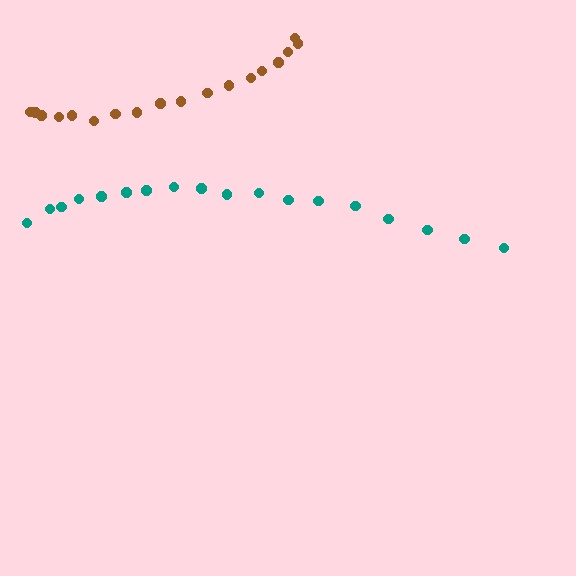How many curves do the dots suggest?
There are 2 distinct paths.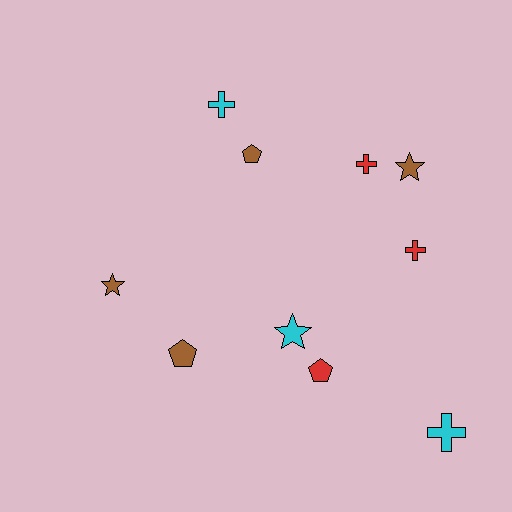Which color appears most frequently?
Brown, with 4 objects.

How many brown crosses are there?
There are no brown crosses.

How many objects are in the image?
There are 10 objects.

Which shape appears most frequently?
Cross, with 4 objects.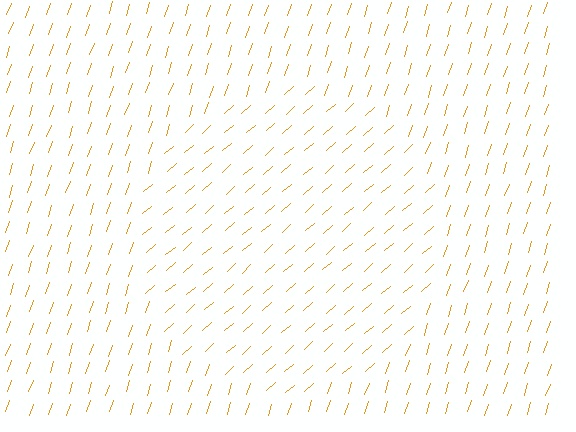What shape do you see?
I see a circle.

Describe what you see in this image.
The image is filled with small orange line segments. A circle region in the image has lines oriented differently from the surrounding lines, creating a visible texture boundary.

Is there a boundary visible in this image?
Yes, there is a texture boundary formed by a change in line orientation.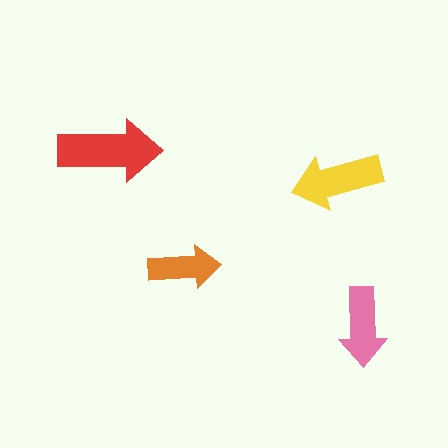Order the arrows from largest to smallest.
the red one, the yellow one, the pink one, the orange one.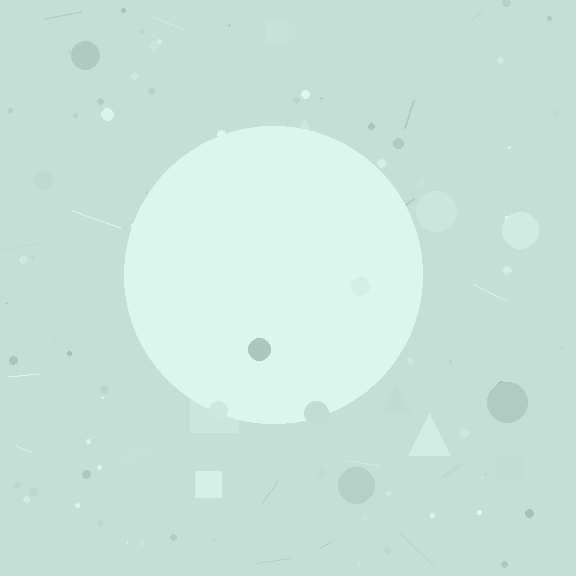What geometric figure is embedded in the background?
A circle is embedded in the background.